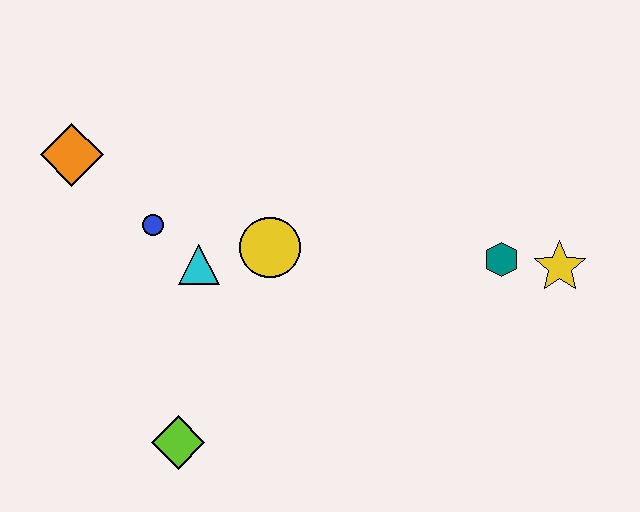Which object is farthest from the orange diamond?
The yellow star is farthest from the orange diamond.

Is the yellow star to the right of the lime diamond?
Yes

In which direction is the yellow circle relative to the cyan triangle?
The yellow circle is to the right of the cyan triangle.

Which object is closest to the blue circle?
The cyan triangle is closest to the blue circle.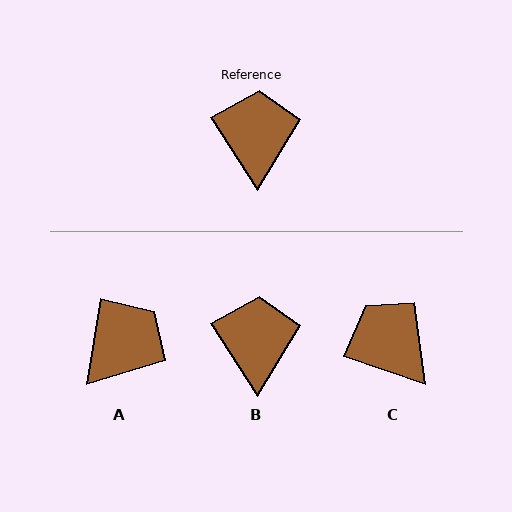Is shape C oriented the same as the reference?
No, it is off by about 38 degrees.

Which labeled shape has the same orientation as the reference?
B.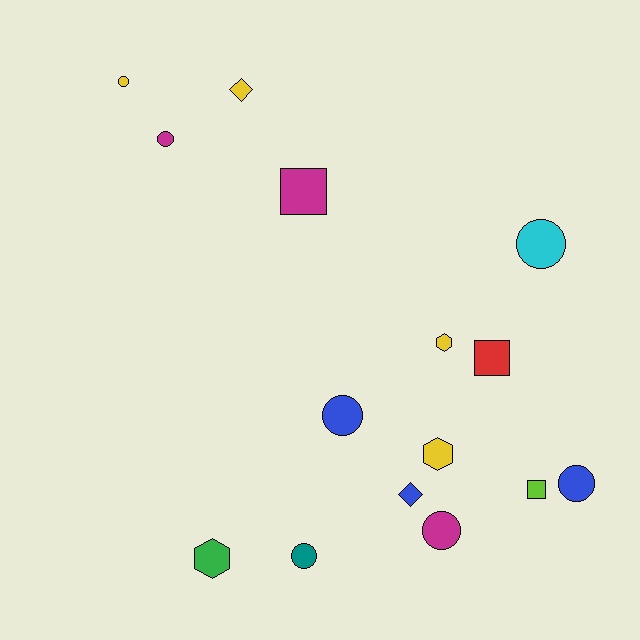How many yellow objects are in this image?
There are 4 yellow objects.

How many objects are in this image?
There are 15 objects.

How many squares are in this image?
There are 3 squares.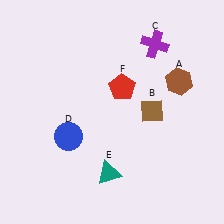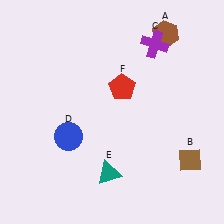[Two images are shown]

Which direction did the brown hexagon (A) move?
The brown hexagon (A) moved up.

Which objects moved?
The objects that moved are: the brown hexagon (A), the brown diamond (B).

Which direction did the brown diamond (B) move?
The brown diamond (B) moved down.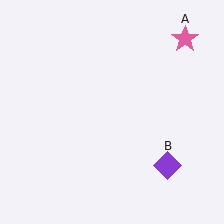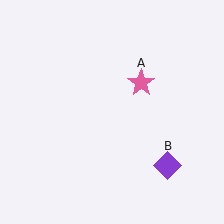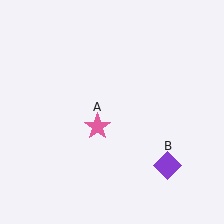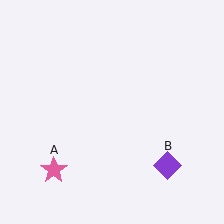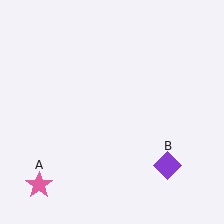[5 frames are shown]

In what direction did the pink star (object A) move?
The pink star (object A) moved down and to the left.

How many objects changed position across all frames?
1 object changed position: pink star (object A).